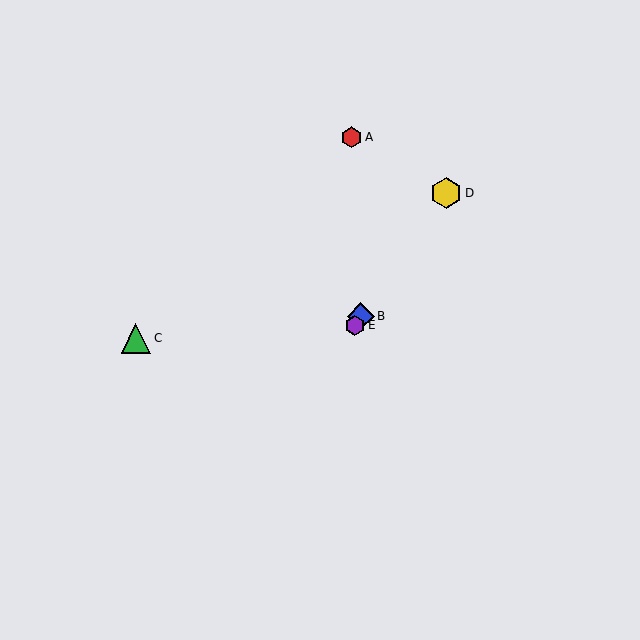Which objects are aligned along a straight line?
Objects B, D, E are aligned along a straight line.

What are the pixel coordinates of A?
Object A is at (351, 137).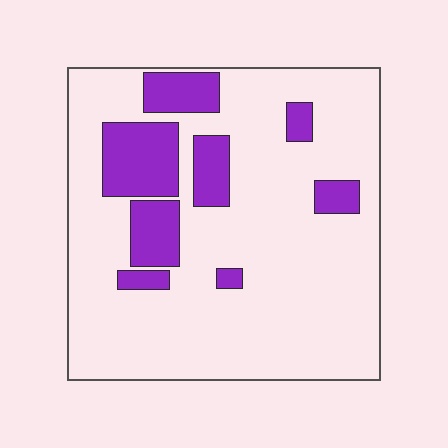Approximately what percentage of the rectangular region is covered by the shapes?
Approximately 20%.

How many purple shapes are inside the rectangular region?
8.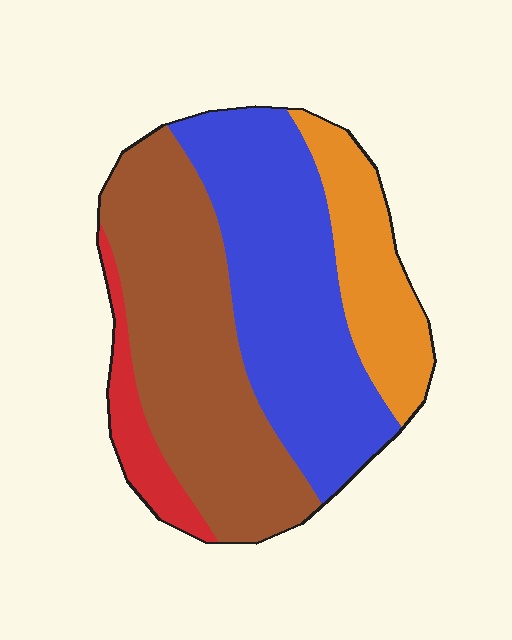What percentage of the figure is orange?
Orange covers roughly 15% of the figure.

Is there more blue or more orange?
Blue.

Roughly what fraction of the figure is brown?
Brown takes up about three eighths (3/8) of the figure.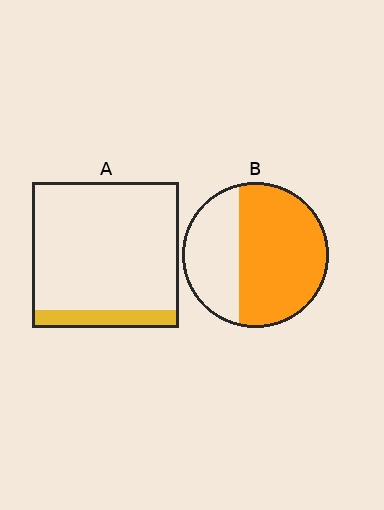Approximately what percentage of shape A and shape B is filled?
A is approximately 10% and B is approximately 65%.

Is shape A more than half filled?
No.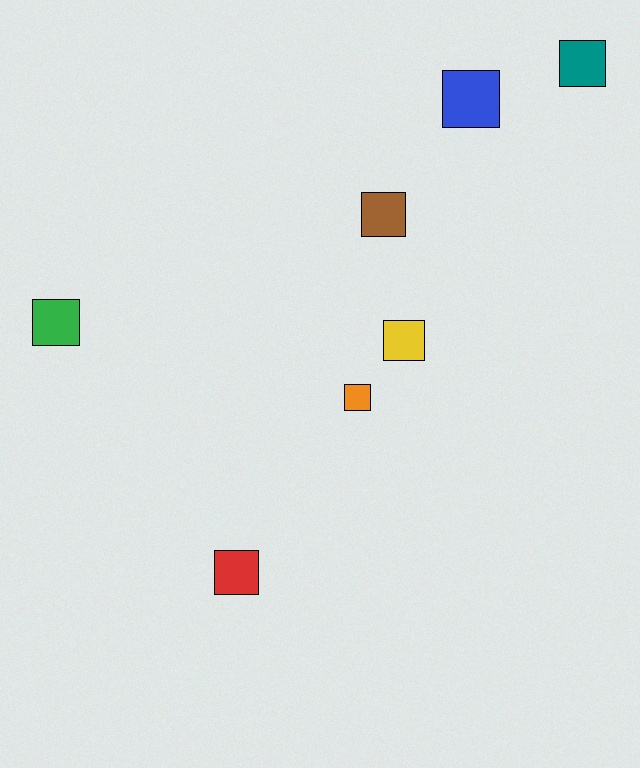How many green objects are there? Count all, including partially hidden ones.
There is 1 green object.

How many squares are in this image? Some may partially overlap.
There are 7 squares.